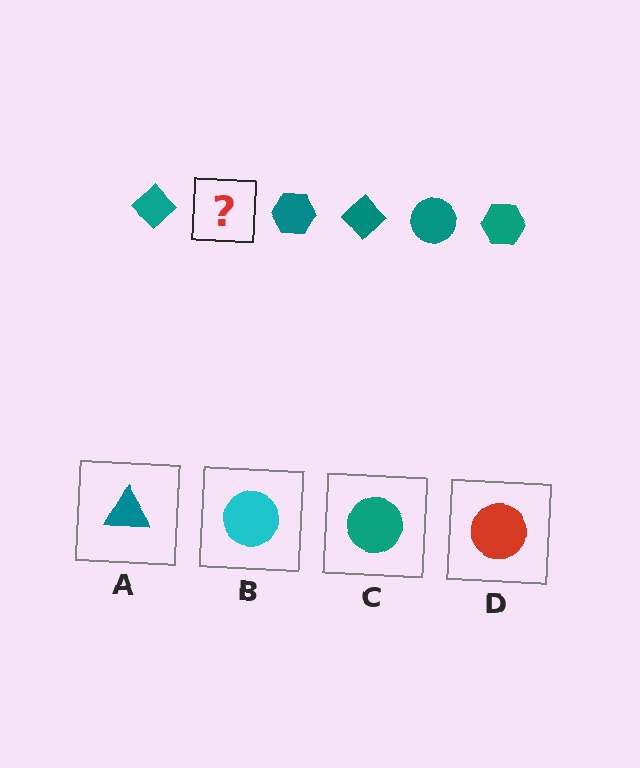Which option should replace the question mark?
Option C.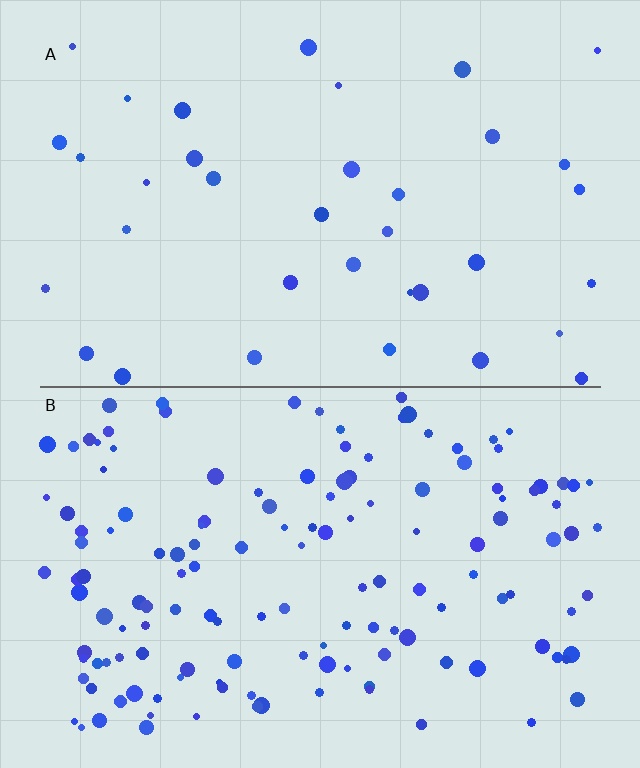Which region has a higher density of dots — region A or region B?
B (the bottom).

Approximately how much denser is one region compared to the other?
Approximately 4.0× — region B over region A.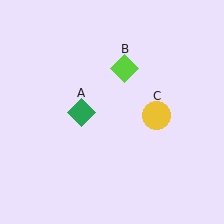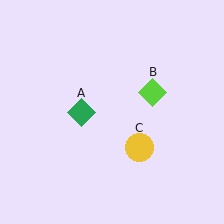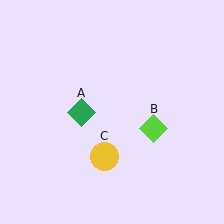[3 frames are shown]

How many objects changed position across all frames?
2 objects changed position: lime diamond (object B), yellow circle (object C).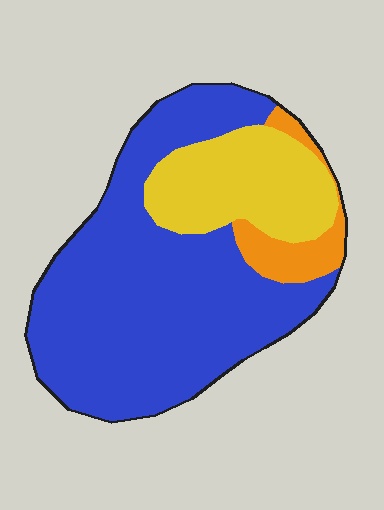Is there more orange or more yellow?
Yellow.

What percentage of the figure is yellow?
Yellow takes up between a sixth and a third of the figure.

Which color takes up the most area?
Blue, at roughly 70%.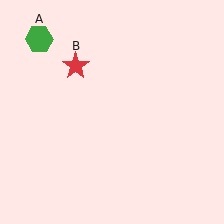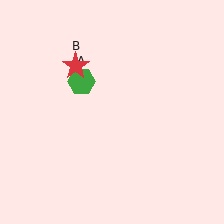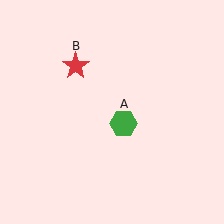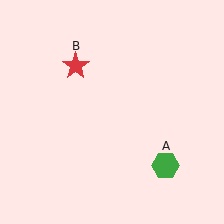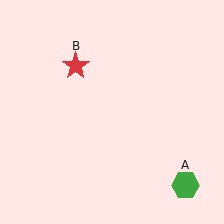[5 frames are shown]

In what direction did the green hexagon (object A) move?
The green hexagon (object A) moved down and to the right.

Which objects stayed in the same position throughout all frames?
Red star (object B) remained stationary.